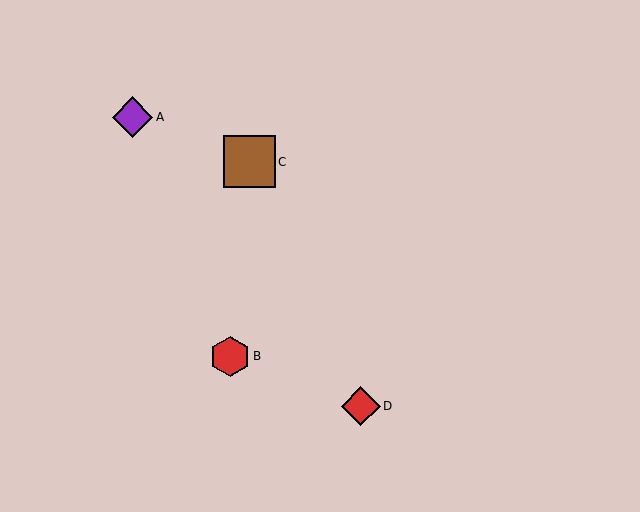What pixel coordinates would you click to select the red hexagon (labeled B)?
Click at (230, 356) to select the red hexagon B.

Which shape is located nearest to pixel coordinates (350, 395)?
The red diamond (labeled D) at (361, 406) is nearest to that location.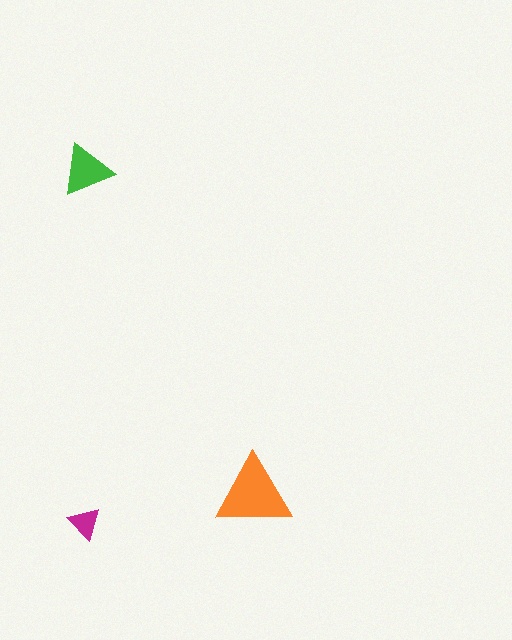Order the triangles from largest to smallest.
the orange one, the green one, the magenta one.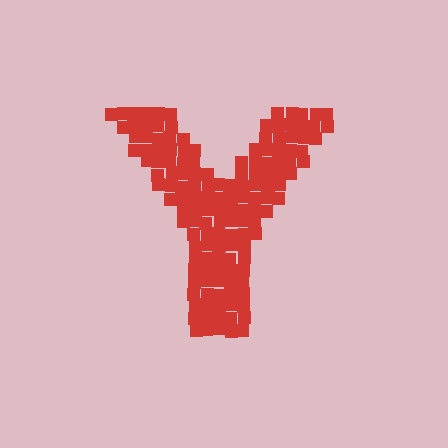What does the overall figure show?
The overall figure shows the letter Y.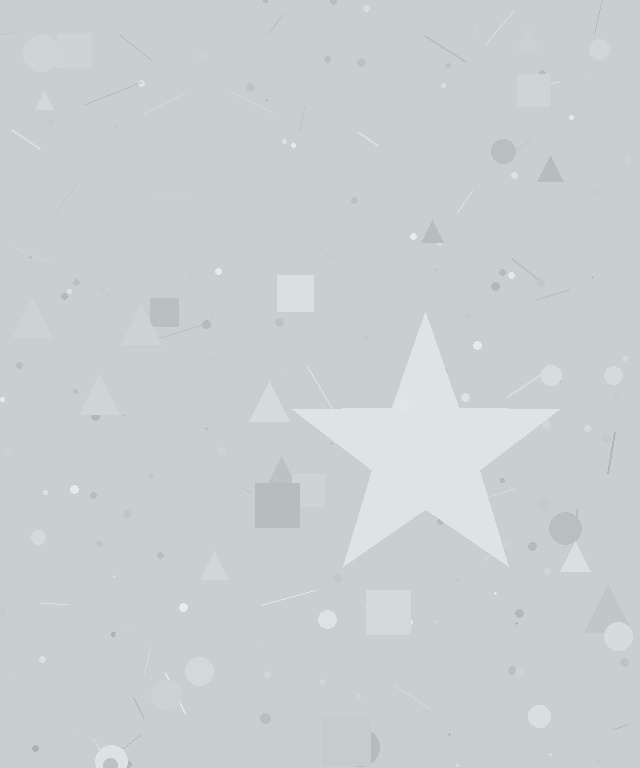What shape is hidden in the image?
A star is hidden in the image.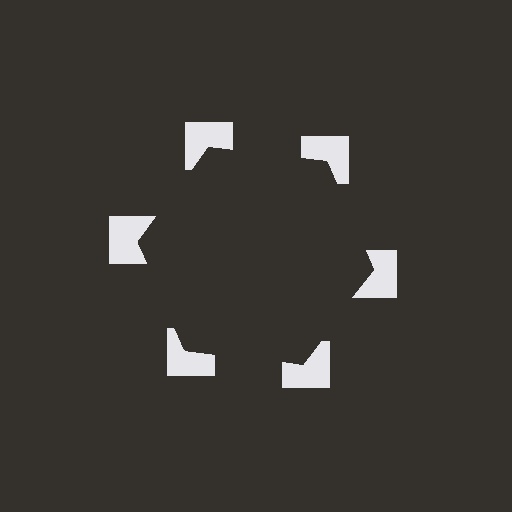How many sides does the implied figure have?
6 sides.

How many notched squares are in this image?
There are 6 — one at each vertex of the illusory hexagon.